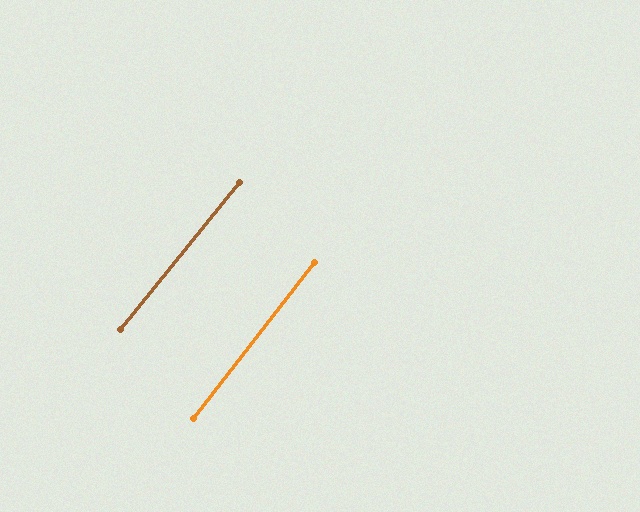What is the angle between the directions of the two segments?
Approximately 1 degree.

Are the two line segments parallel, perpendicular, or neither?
Parallel — their directions differ by only 1.0°.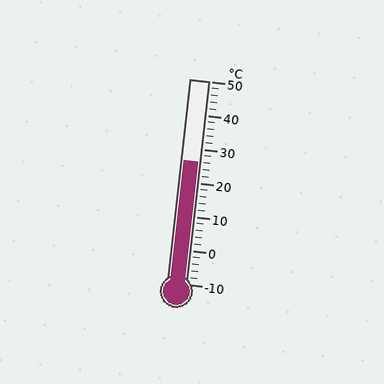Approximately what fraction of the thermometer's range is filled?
The thermometer is filled to approximately 60% of its range.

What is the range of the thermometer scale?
The thermometer scale ranges from -10°C to 50°C.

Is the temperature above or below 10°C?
The temperature is above 10°C.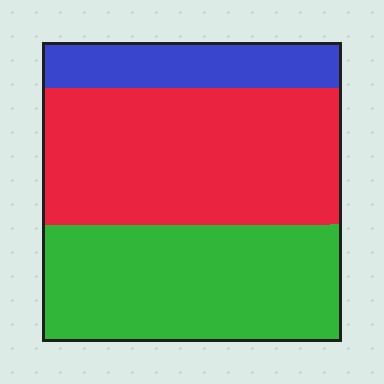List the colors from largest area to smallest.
From largest to smallest: red, green, blue.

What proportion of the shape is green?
Green covers around 40% of the shape.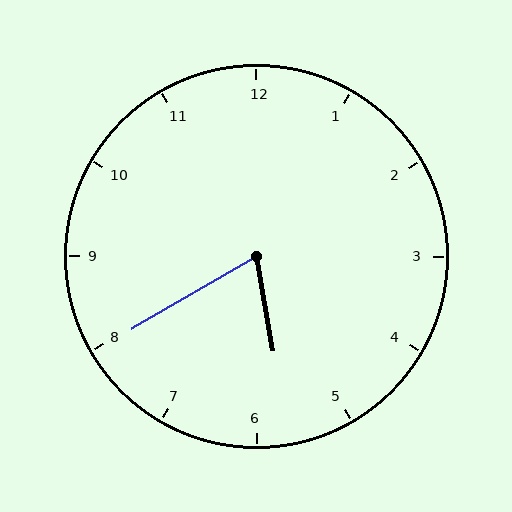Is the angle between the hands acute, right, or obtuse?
It is acute.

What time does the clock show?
5:40.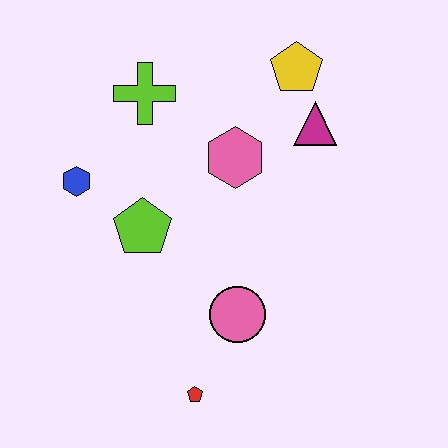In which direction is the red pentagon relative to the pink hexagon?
The red pentagon is below the pink hexagon.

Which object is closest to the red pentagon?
The pink circle is closest to the red pentagon.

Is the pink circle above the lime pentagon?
No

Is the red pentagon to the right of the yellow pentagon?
No